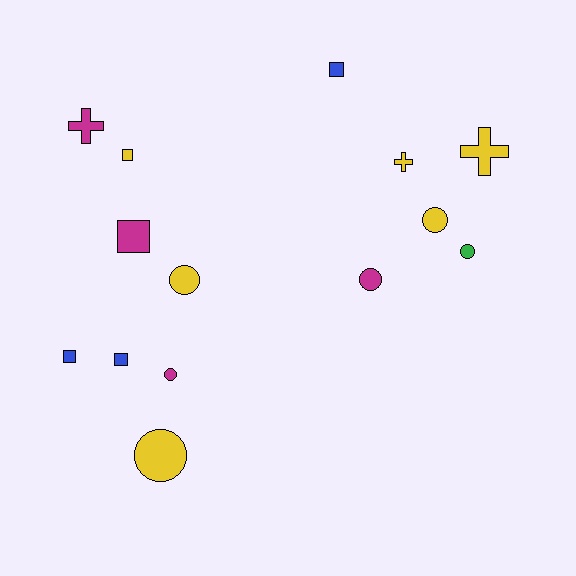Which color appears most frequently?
Yellow, with 6 objects.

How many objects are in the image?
There are 14 objects.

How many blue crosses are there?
There are no blue crosses.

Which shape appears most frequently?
Circle, with 6 objects.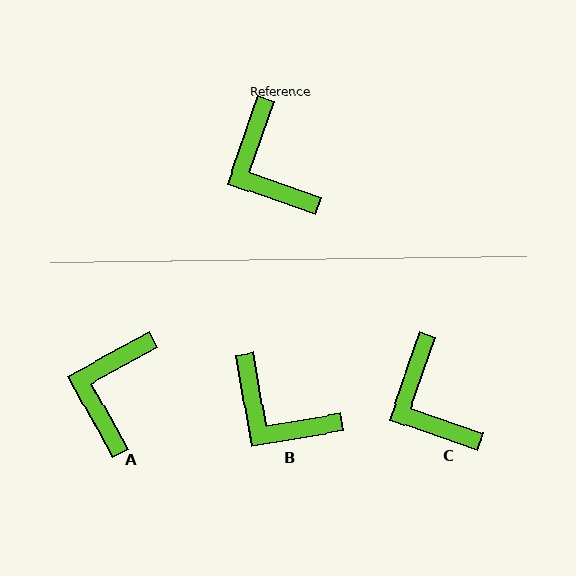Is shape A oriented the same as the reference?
No, it is off by about 42 degrees.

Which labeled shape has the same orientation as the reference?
C.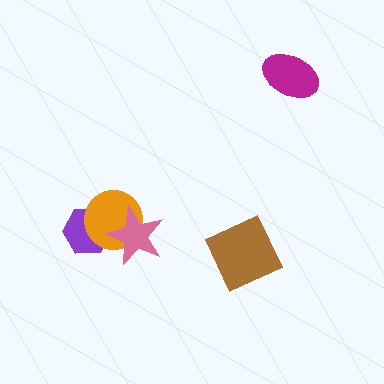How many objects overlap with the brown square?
0 objects overlap with the brown square.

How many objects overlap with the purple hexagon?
2 objects overlap with the purple hexagon.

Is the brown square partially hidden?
No, no other shape covers it.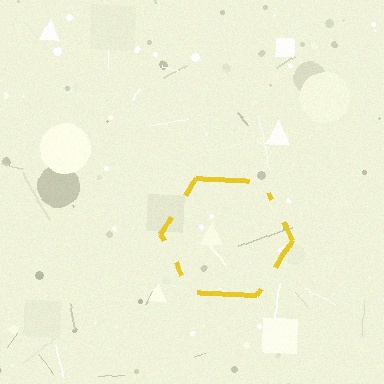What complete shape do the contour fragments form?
The contour fragments form a hexagon.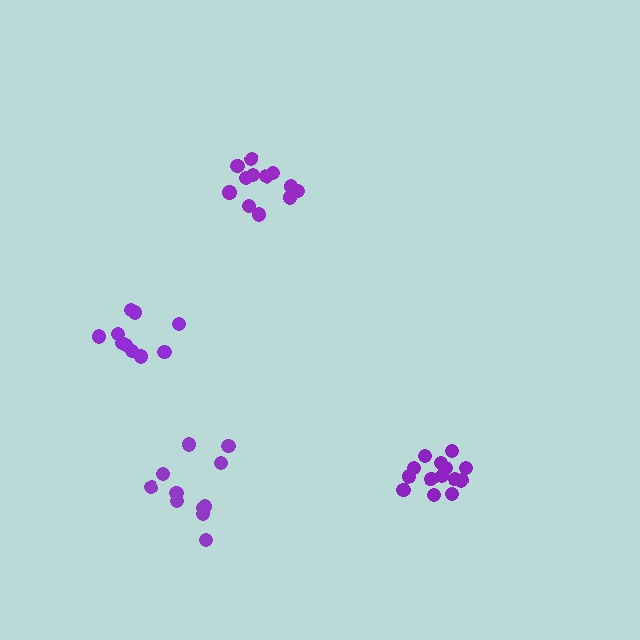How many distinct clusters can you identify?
There are 4 distinct clusters.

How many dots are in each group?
Group 1: 14 dots, Group 2: 12 dots, Group 3: 10 dots, Group 4: 11 dots (47 total).